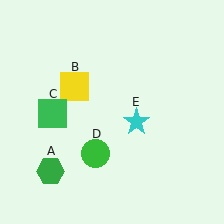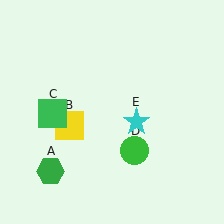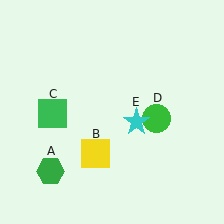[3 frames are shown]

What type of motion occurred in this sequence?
The yellow square (object B), green circle (object D) rotated counterclockwise around the center of the scene.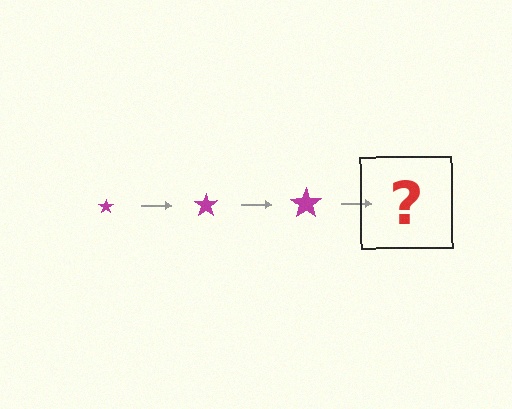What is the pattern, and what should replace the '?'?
The pattern is that the star gets progressively larger each step. The '?' should be a magenta star, larger than the previous one.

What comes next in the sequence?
The next element should be a magenta star, larger than the previous one.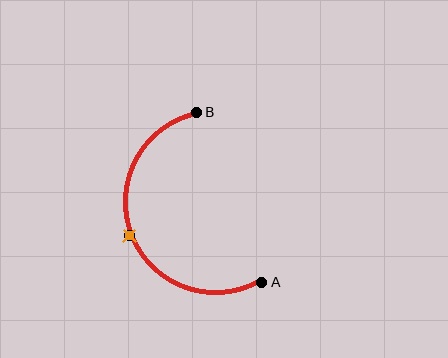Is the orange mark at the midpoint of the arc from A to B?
Yes. The orange mark lies on the arc at equal arc-length from both A and B — it is the arc midpoint.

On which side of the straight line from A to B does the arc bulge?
The arc bulges to the left of the straight line connecting A and B.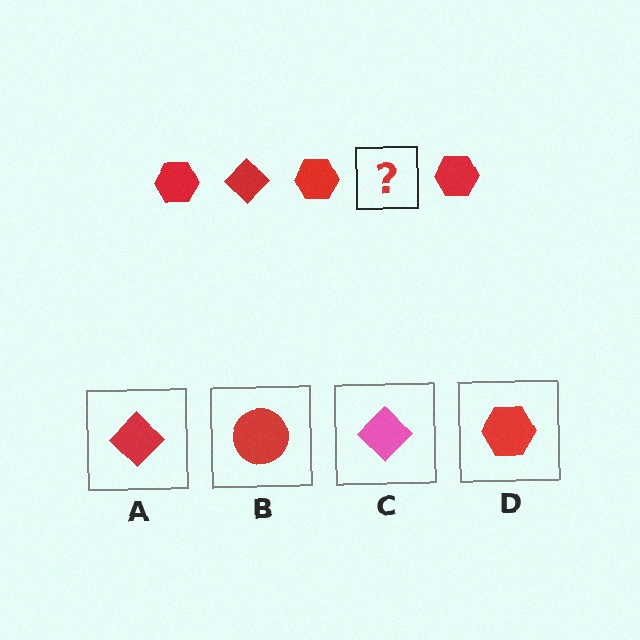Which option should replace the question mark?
Option A.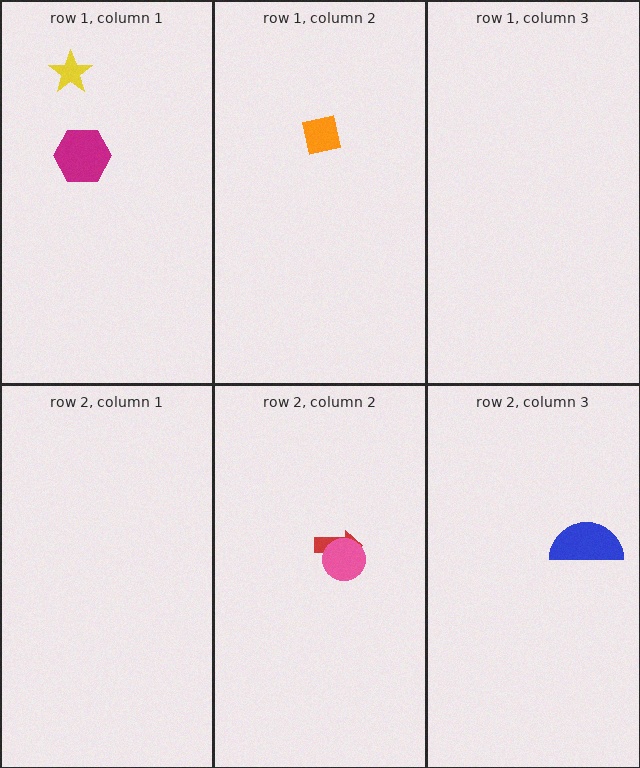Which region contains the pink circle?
The row 2, column 2 region.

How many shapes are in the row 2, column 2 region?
2.